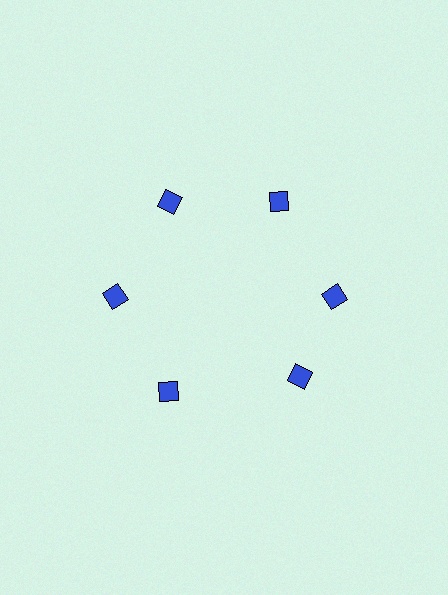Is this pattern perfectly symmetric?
No. The 6 blue squares are arranged in a ring, but one element near the 5 o'clock position is rotated out of alignment along the ring, breaking the 6-fold rotational symmetry.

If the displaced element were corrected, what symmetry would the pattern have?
It would have 6-fold rotational symmetry — the pattern would map onto itself every 60 degrees.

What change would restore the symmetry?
The symmetry would be restored by rotating it back into even spacing with its neighbors so that all 6 squares sit at equal angles and equal distance from the center.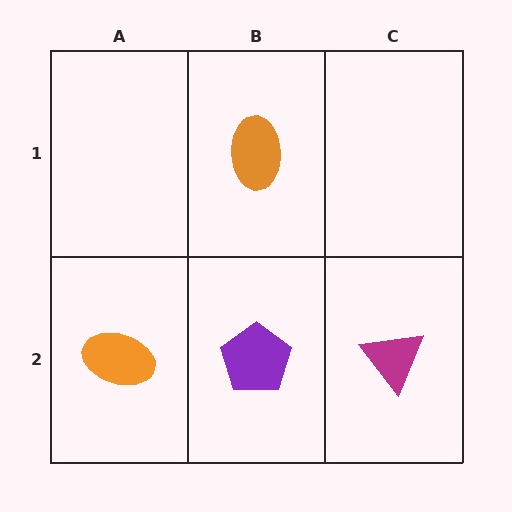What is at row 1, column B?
An orange ellipse.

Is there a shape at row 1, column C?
No, that cell is empty.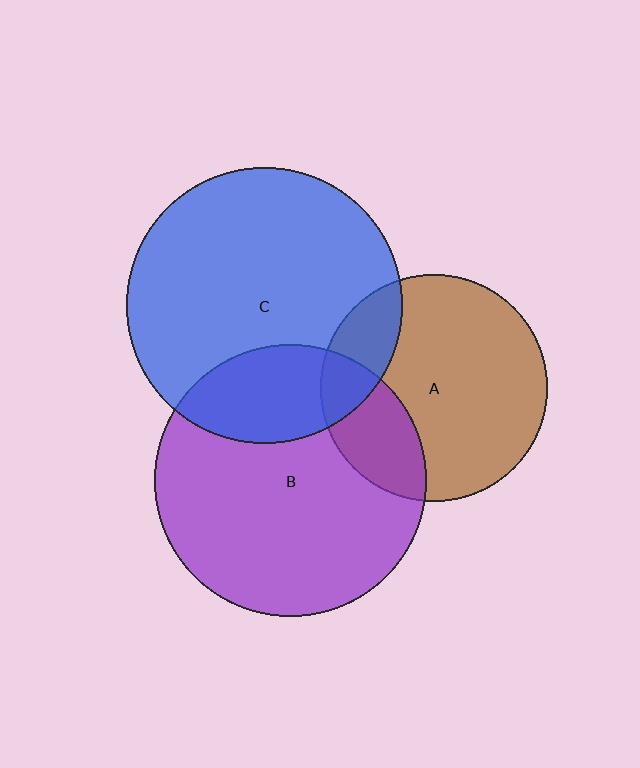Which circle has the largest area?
Circle C (blue).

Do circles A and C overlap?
Yes.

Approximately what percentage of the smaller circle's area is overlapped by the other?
Approximately 20%.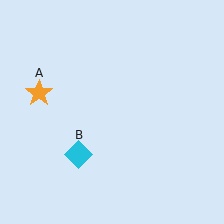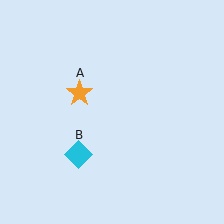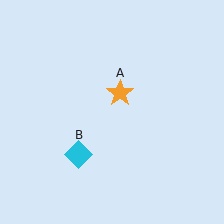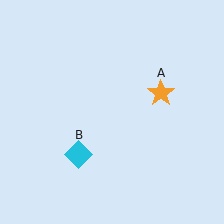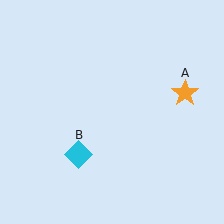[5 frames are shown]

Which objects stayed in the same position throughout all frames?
Cyan diamond (object B) remained stationary.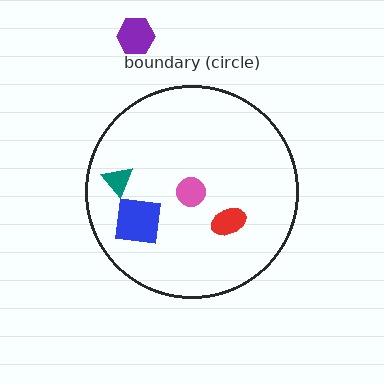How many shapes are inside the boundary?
4 inside, 1 outside.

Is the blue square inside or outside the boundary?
Inside.